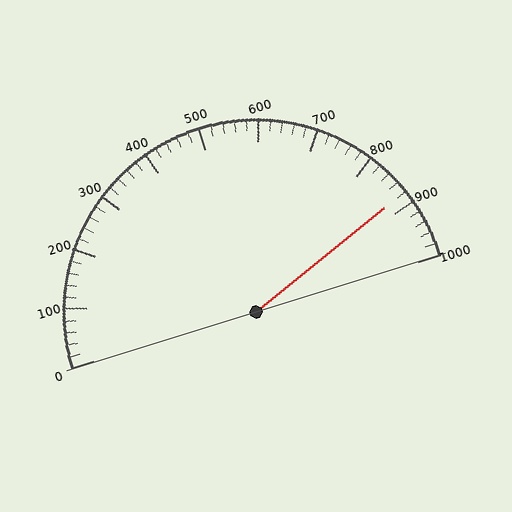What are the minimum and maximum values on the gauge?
The gauge ranges from 0 to 1000.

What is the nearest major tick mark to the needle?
The nearest major tick mark is 900.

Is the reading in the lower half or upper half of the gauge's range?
The reading is in the upper half of the range (0 to 1000).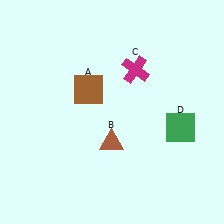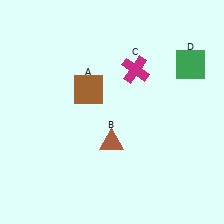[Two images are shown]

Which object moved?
The green square (D) moved up.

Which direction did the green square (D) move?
The green square (D) moved up.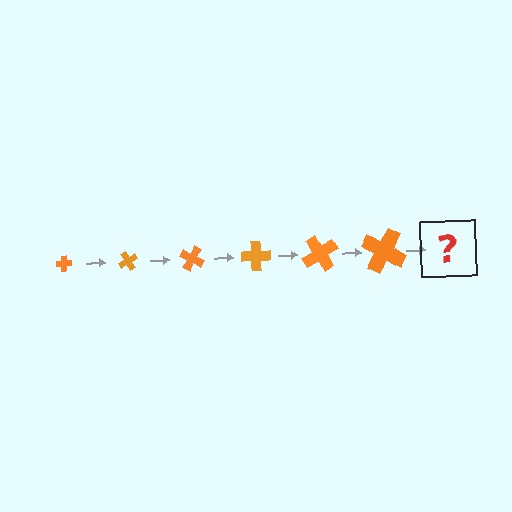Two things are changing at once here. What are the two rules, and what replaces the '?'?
The two rules are that the cross grows larger each step and it rotates 60 degrees each step. The '?' should be a cross, larger than the previous one and rotated 360 degrees from the start.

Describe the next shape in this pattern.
It should be a cross, larger than the previous one and rotated 360 degrees from the start.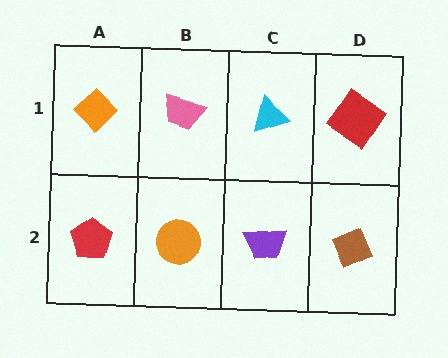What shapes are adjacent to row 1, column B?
An orange circle (row 2, column B), an orange diamond (row 1, column A), a cyan triangle (row 1, column C).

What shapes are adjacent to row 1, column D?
A brown diamond (row 2, column D), a cyan triangle (row 1, column C).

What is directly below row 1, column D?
A brown diamond.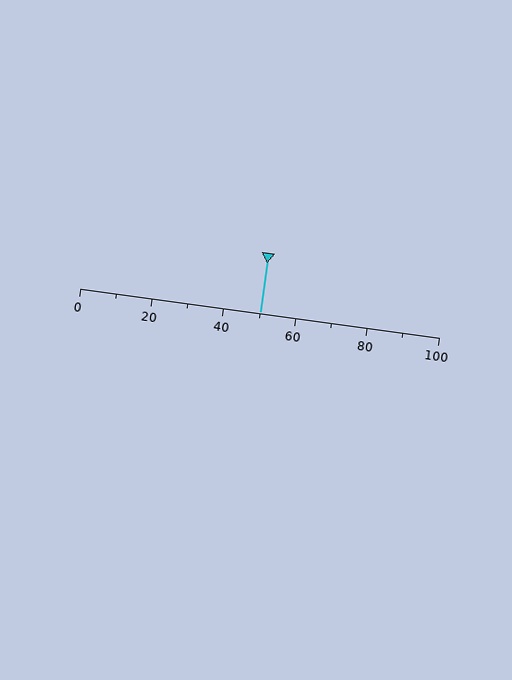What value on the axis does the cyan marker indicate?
The marker indicates approximately 50.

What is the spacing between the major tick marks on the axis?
The major ticks are spaced 20 apart.